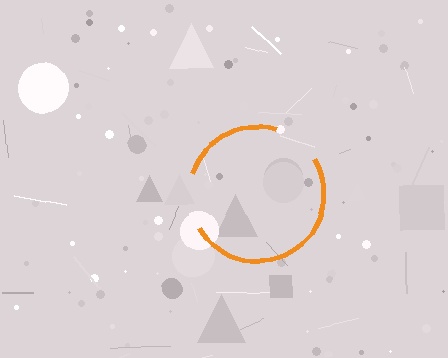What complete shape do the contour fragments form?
The contour fragments form a circle.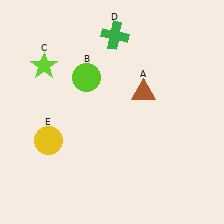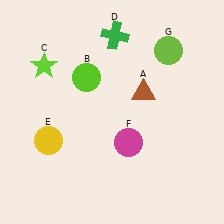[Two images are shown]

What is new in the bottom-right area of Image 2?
A magenta circle (F) was added in the bottom-right area of Image 2.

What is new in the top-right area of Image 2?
A lime circle (G) was added in the top-right area of Image 2.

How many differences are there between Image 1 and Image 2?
There are 2 differences between the two images.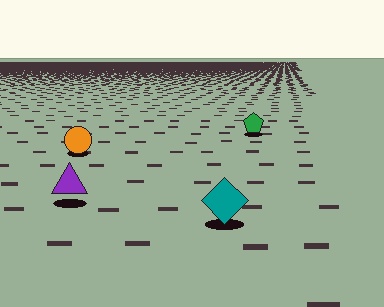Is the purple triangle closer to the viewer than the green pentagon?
Yes. The purple triangle is closer — you can tell from the texture gradient: the ground texture is coarser near it.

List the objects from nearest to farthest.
From nearest to farthest: the teal diamond, the purple triangle, the orange circle, the green pentagon.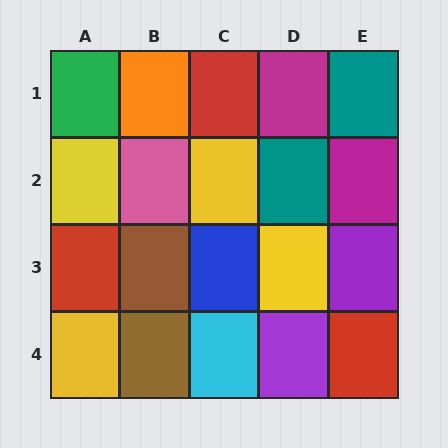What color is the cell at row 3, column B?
Brown.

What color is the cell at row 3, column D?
Yellow.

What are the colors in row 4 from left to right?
Yellow, brown, cyan, purple, red.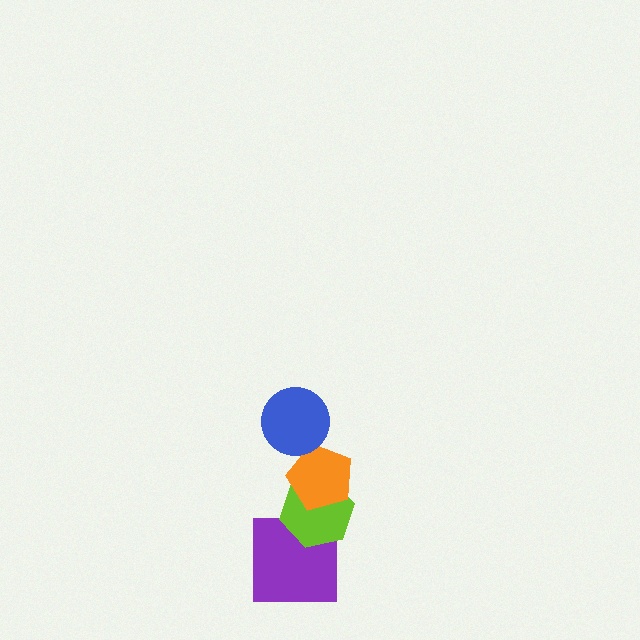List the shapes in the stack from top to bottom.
From top to bottom: the blue circle, the orange pentagon, the lime hexagon, the purple square.